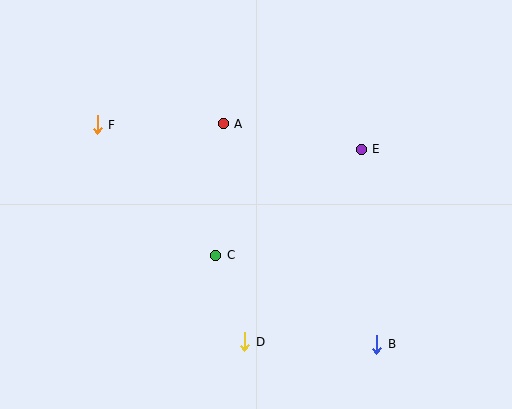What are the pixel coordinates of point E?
Point E is at (361, 149).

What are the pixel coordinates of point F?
Point F is at (97, 125).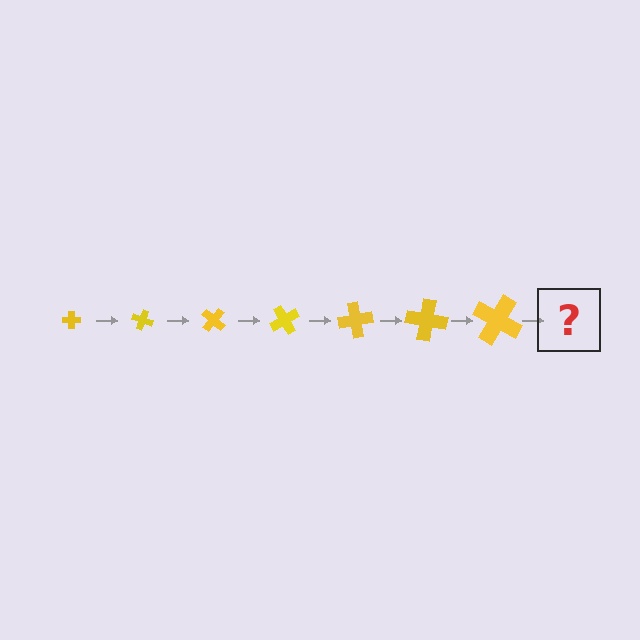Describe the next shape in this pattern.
It should be a cross, larger than the previous one and rotated 140 degrees from the start.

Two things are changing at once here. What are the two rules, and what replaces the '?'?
The two rules are that the cross grows larger each step and it rotates 20 degrees each step. The '?' should be a cross, larger than the previous one and rotated 140 degrees from the start.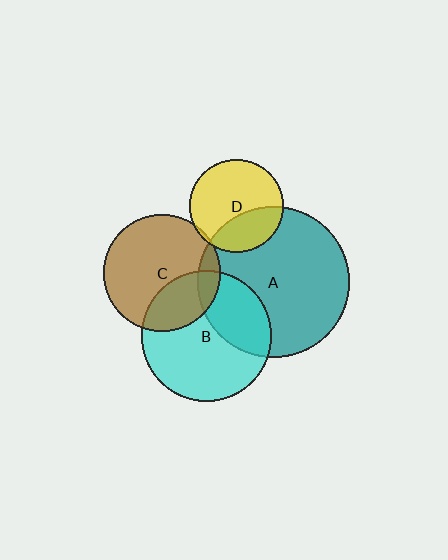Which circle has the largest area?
Circle A (teal).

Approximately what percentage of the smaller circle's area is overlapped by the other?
Approximately 5%.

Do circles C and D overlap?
Yes.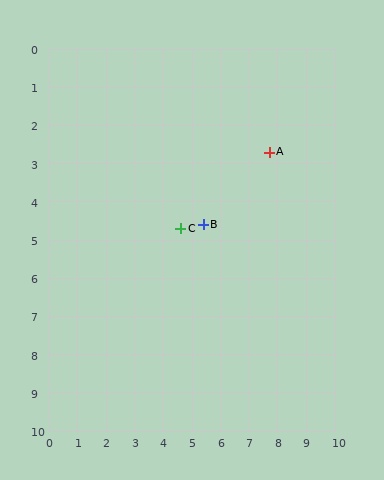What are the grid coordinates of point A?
Point A is at approximately (7.7, 2.7).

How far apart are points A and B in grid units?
Points A and B are about 3.0 grid units apart.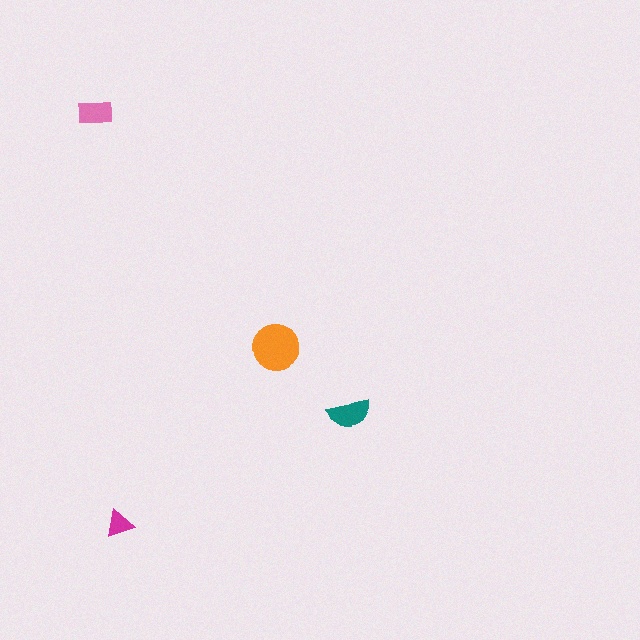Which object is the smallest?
The magenta triangle.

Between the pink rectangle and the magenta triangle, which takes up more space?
The pink rectangle.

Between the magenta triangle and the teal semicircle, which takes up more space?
The teal semicircle.